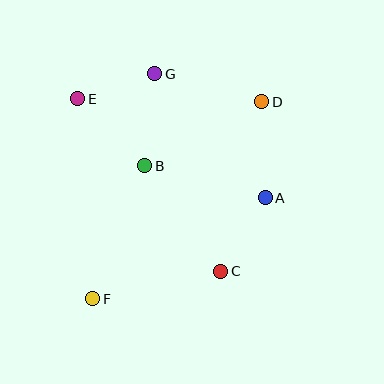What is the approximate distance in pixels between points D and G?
The distance between D and G is approximately 110 pixels.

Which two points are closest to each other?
Points E and G are closest to each other.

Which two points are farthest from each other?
Points D and F are farthest from each other.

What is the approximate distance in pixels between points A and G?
The distance between A and G is approximately 166 pixels.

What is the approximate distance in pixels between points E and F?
The distance between E and F is approximately 201 pixels.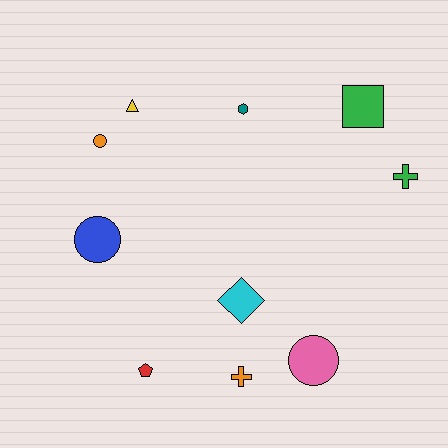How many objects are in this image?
There are 10 objects.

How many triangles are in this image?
There is 1 triangle.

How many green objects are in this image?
There are 2 green objects.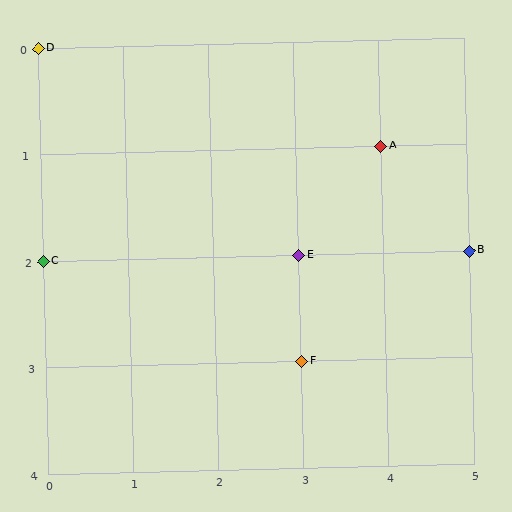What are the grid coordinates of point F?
Point F is at grid coordinates (3, 3).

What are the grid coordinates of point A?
Point A is at grid coordinates (4, 1).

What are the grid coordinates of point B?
Point B is at grid coordinates (5, 2).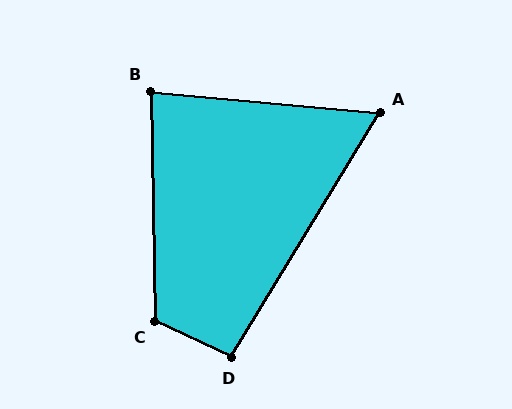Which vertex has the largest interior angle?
C, at approximately 116 degrees.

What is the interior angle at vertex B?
Approximately 84 degrees (acute).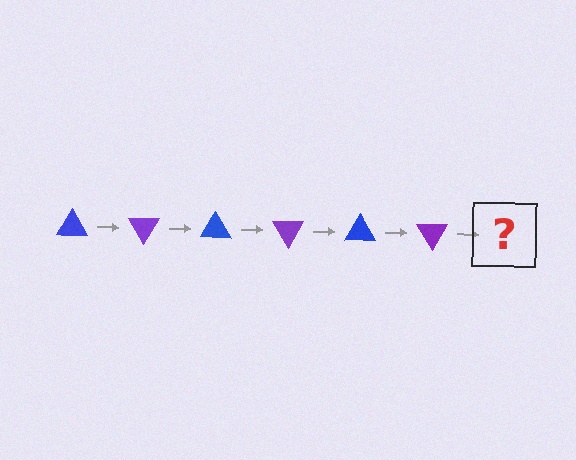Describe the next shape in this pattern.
It should be a blue triangle, rotated 360 degrees from the start.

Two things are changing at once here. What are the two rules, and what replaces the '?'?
The two rules are that it rotates 60 degrees each step and the color cycles through blue and purple. The '?' should be a blue triangle, rotated 360 degrees from the start.